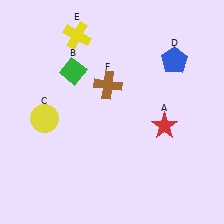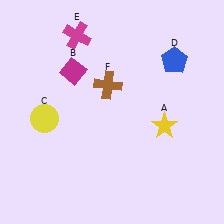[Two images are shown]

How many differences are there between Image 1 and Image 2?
There are 3 differences between the two images.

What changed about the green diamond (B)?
In Image 1, B is green. In Image 2, it changed to magenta.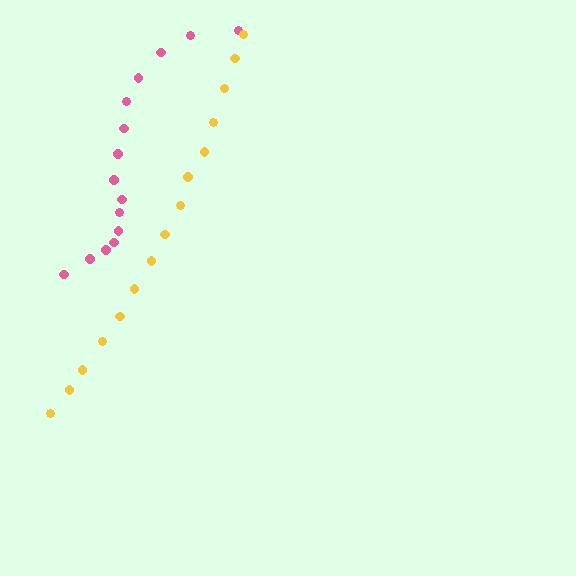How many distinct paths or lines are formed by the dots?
There are 2 distinct paths.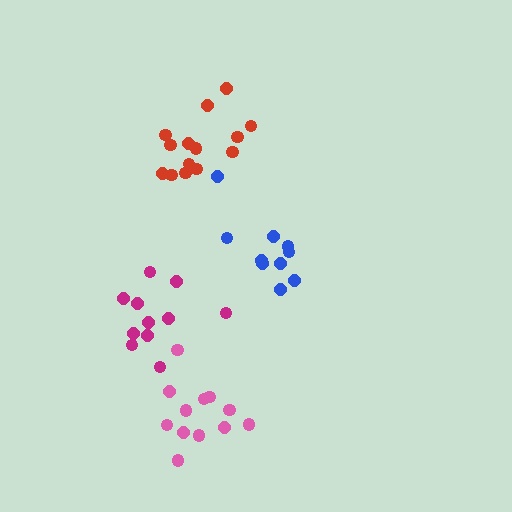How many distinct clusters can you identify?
There are 4 distinct clusters.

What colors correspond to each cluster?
The clusters are colored: magenta, red, pink, blue.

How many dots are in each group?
Group 1: 11 dots, Group 2: 14 dots, Group 3: 12 dots, Group 4: 10 dots (47 total).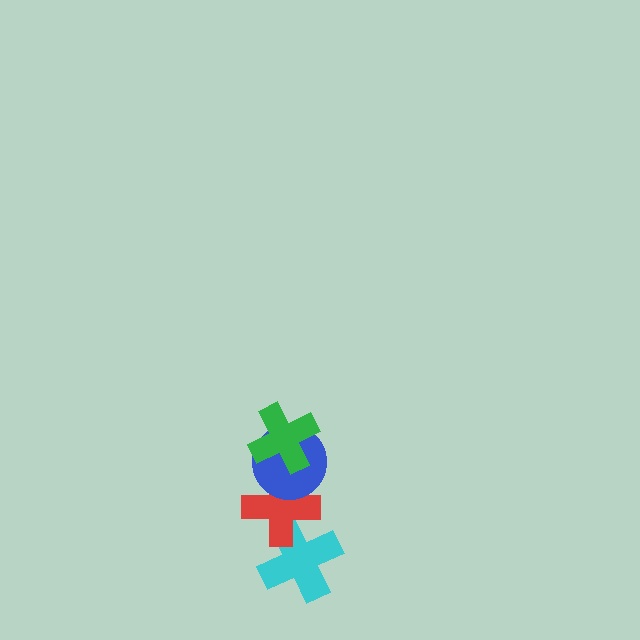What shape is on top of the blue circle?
The green cross is on top of the blue circle.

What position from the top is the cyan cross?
The cyan cross is 4th from the top.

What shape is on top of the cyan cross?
The red cross is on top of the cyan cross.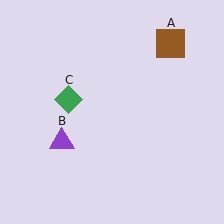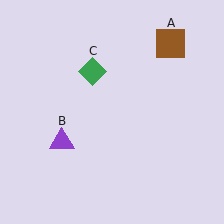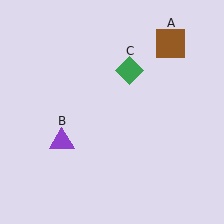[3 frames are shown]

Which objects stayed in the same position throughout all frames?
Brown square (object A) and purple triangle (object B) remained stationary.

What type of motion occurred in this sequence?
The green diamond (object C) rotated clockwise around the center of the scene.